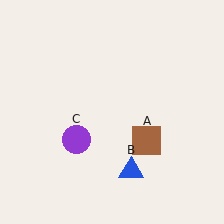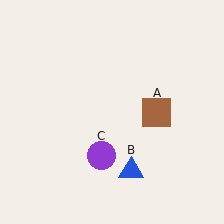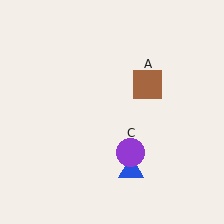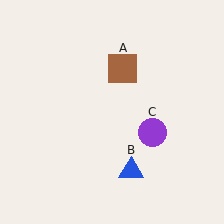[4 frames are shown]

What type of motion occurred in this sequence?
The brown square (object A), purple circle (object C) rotated counterclockwise around the center of the scene.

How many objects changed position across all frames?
2 objects changed position: brown square (object A), purple circle (object C).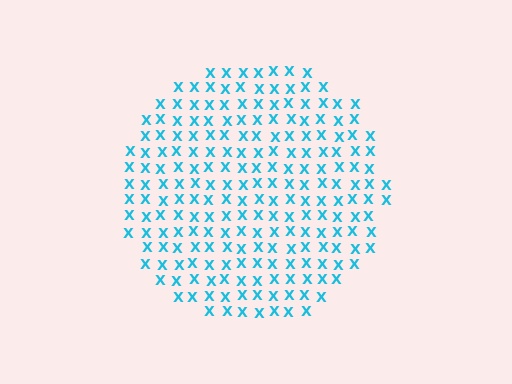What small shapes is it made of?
It is made of small letter X's.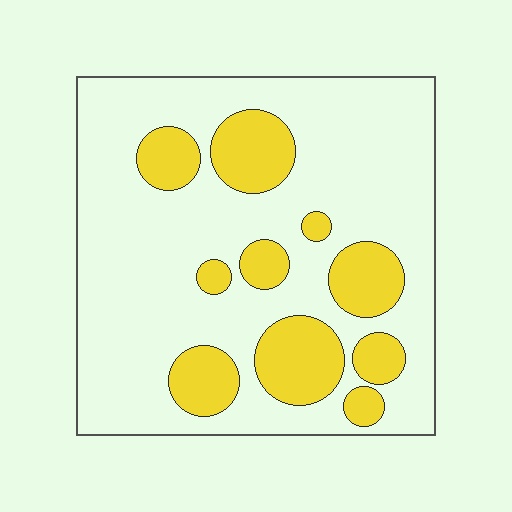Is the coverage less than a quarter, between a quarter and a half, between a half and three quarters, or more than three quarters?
Less than a quarter.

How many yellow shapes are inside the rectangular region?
10.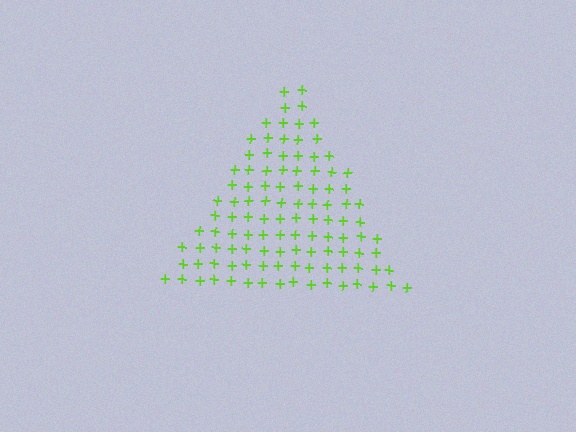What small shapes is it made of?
It is made of small plus signs.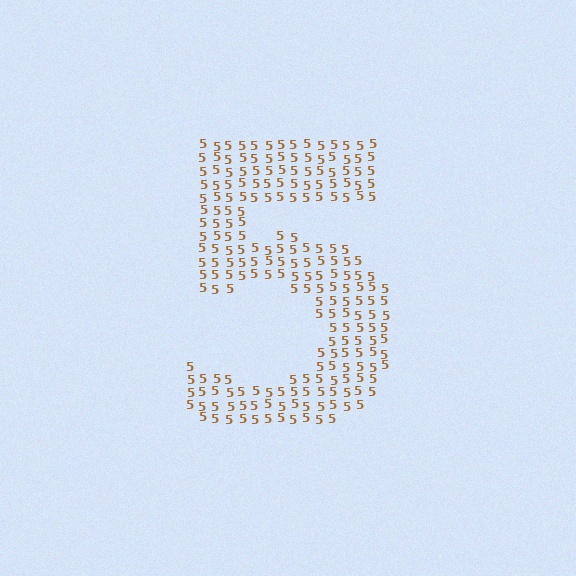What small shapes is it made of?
It is made of small digit 5's.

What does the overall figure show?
The overall figure shows the digit 5.